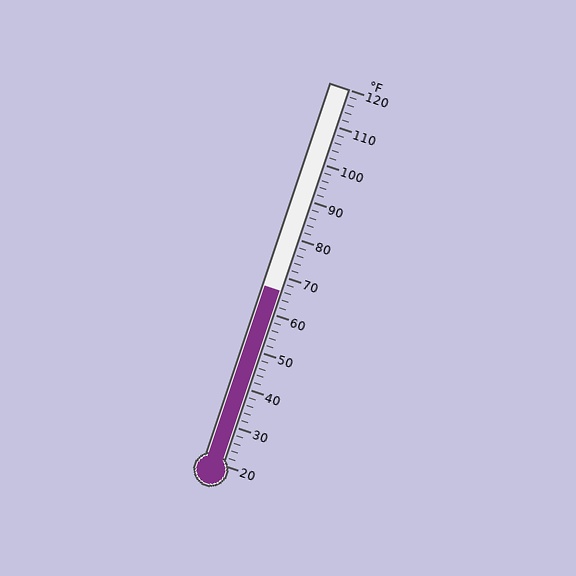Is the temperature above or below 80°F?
The temperature is below 80°F.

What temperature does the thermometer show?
The thermometer shows approximately 66°F.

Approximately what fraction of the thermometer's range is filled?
The thermometer is filled to approximately 45% of its range.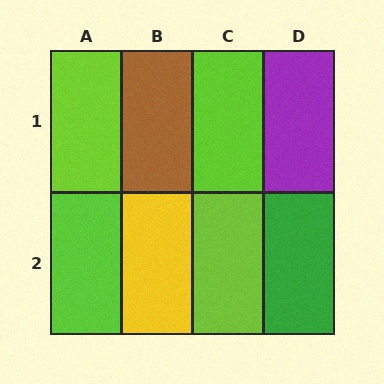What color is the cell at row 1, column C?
Lime.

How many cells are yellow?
1 cell is yellow.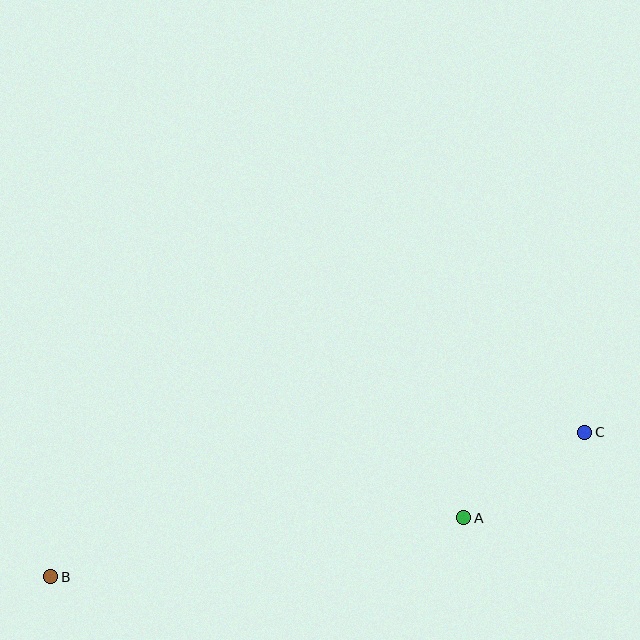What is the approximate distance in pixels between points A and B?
The distance between A and B is approximately 417 pixels.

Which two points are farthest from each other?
Points B and C are farthest from each other.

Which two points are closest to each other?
Points A and C are closest to each other.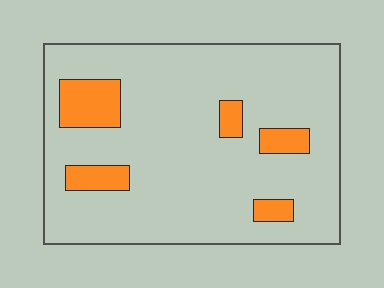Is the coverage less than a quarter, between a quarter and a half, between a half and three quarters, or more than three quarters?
Less than a quarter.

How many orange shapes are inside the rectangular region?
5.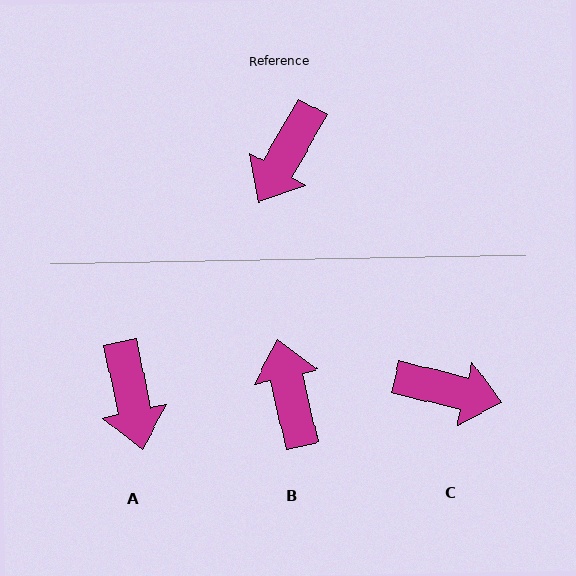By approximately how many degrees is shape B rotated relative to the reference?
Approximately 137 degrees clockwise.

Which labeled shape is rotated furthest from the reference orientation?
B, about 137 degrees away.